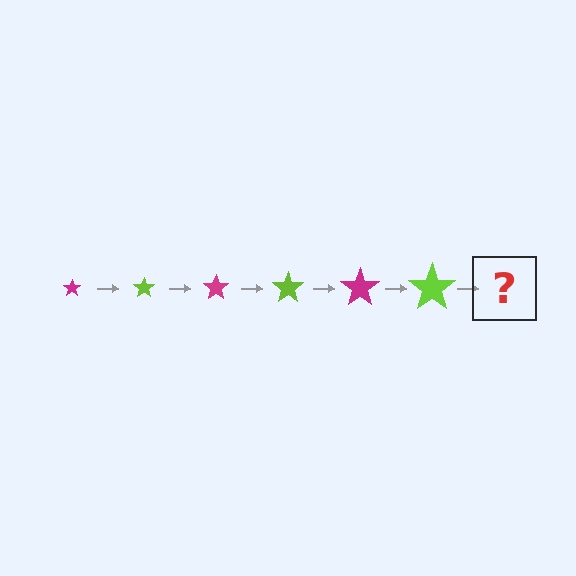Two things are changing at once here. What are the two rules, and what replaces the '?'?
The two rules are that the star grows larger each step and the color cycles through magenta and lime. The '?' should be a magenta star, larger than the previous one.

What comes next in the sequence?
The next element should be a magenta star, larger than the previous one.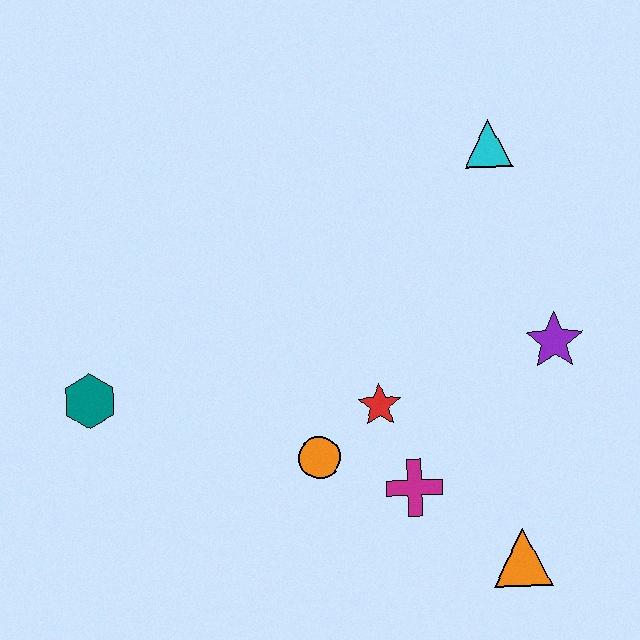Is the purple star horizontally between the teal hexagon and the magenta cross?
No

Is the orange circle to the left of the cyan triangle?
Yes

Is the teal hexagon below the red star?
No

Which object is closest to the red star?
The orange circle is closest to the red star.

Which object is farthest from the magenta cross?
The cyan triangle is farthest from the magenta cross.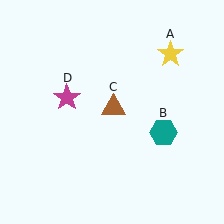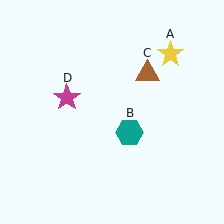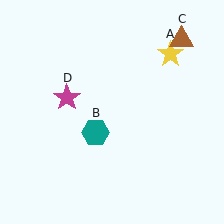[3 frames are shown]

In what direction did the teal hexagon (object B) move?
The teal hexagon (object B) moved left.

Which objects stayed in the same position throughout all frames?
Yellow star (object A) and magenta star (object D) remained stationary.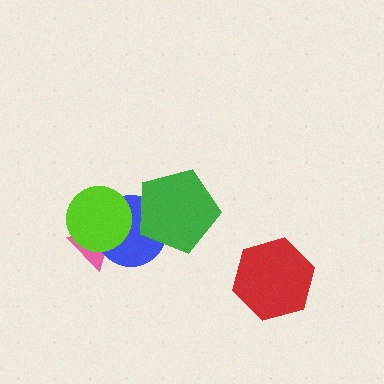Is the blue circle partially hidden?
Yes, it is partially covered by another shape.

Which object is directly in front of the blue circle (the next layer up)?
The lime circle is directly in front of the blue circle.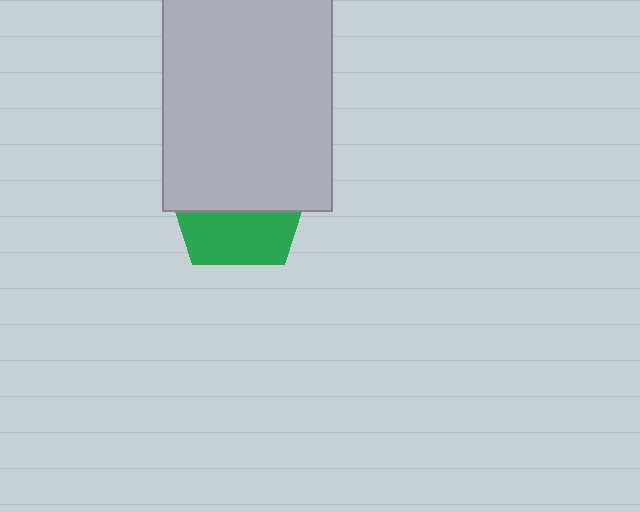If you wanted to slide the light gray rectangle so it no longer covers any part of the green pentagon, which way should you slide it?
Slide it up — that is the most direct way to separate the two shapes.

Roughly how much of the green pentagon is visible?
A small part of it is visible (roughly 40%).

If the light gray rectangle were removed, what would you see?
You would see the complete green pentagon.